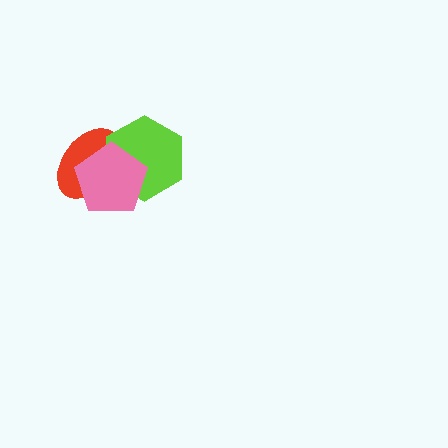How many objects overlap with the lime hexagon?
2 objects overlap with the lime hexagon.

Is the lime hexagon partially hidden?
Yes, it is partially covered by another shape.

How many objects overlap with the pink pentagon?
2 objects overlap with the pink pentagon.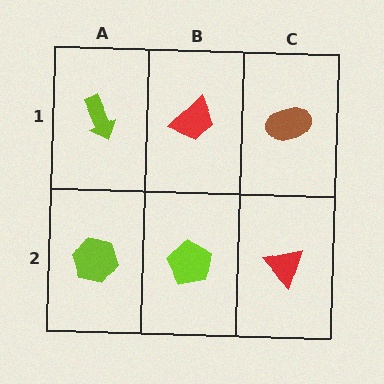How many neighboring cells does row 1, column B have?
3.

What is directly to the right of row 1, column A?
A red trapezoid.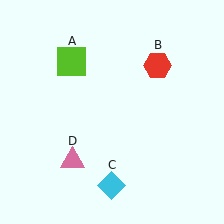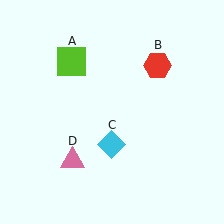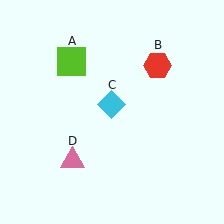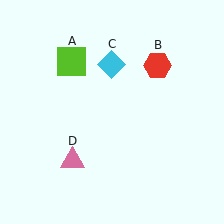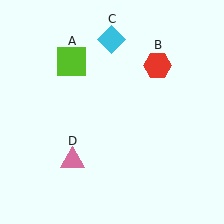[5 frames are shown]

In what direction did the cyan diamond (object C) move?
The cyan diamond (object C) moved up.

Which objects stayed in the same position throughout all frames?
Lime square (object A) and red hexagon (object B) and pink triangle (object D) remained stationary.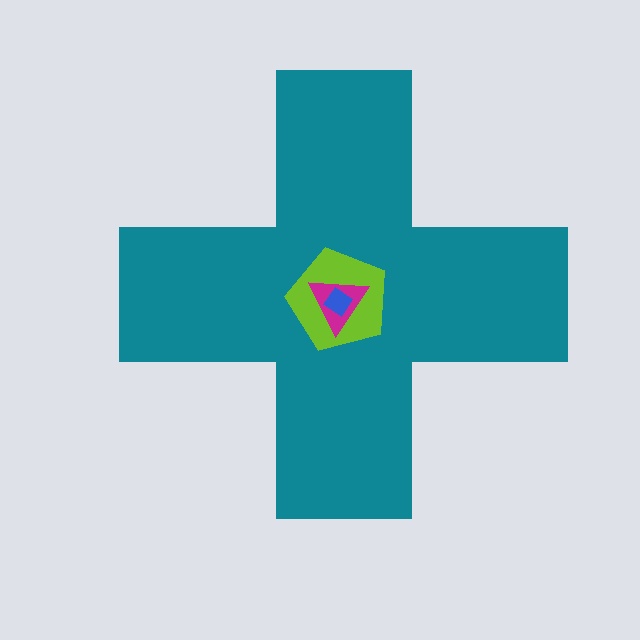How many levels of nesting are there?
4.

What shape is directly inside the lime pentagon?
The magenta triangle.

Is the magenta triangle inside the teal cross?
Yes.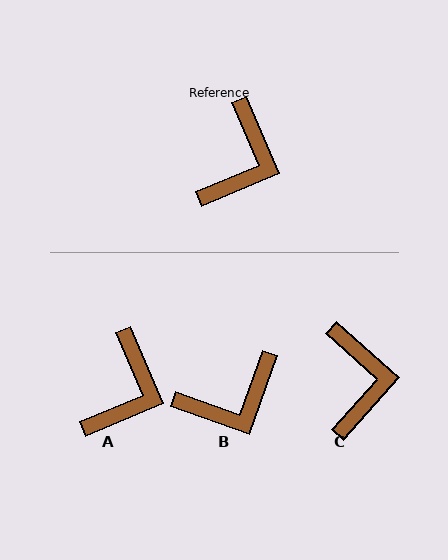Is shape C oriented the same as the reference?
No, it is off by about 25 degrees.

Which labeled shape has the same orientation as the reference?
A.